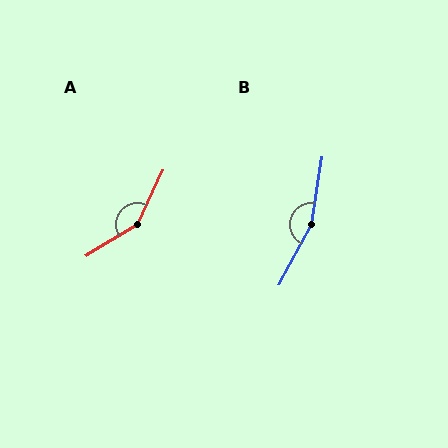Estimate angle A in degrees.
Approximately 147 degrees.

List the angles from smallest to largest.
A (147°), B (161°).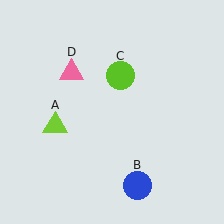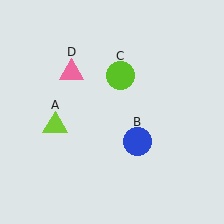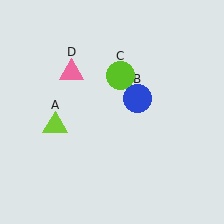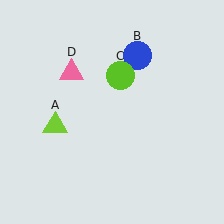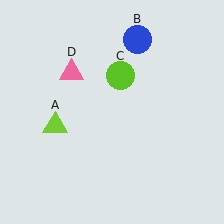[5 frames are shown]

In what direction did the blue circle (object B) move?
The blue circle (object B) moved up.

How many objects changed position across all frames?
1 object changed position: blue circle (object B).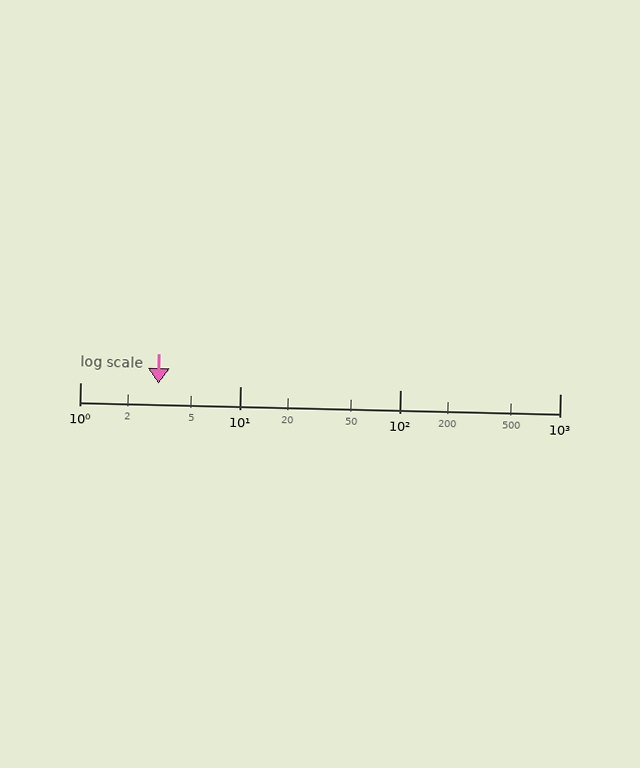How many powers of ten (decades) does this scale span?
The scale spans 3 decades, from 1 to 1000.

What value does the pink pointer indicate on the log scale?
The pointer indicates approximately 3.1.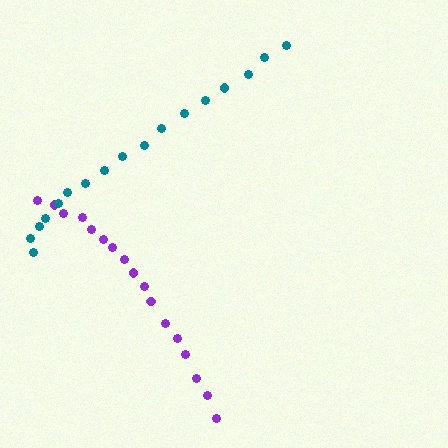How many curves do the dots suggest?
There are 2 distinct paths.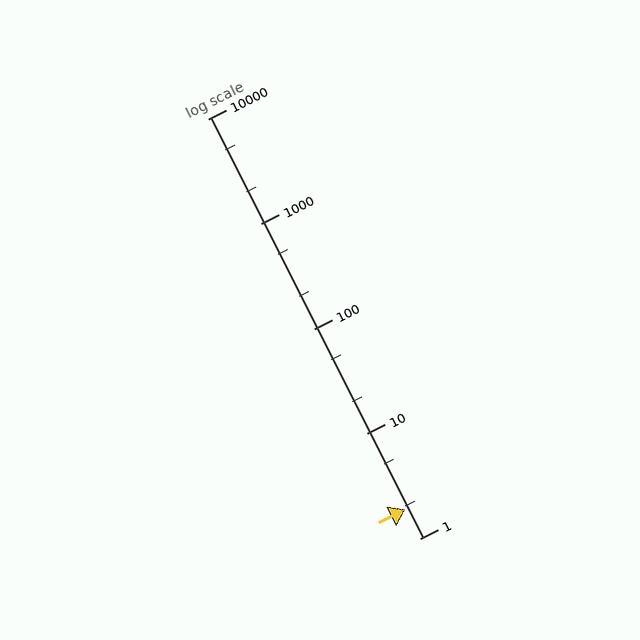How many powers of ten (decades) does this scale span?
The scale spans 4 decades, from 1 to 10000.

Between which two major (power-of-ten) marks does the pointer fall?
The pointer is between 1 and 10.